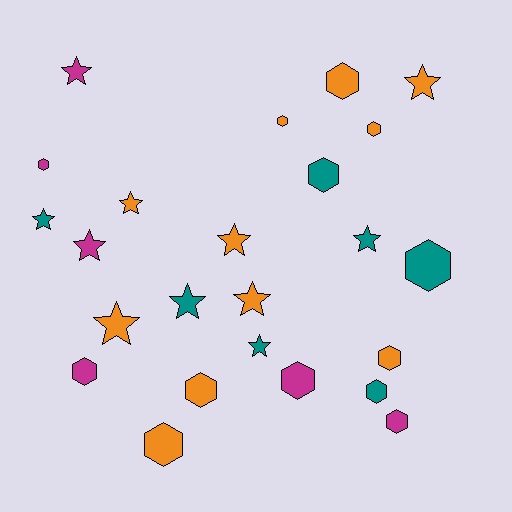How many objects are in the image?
There are 24 objects.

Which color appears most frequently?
Orange, with 11 objects.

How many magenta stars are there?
There are 2 magenta stars.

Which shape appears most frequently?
Hexagon, with 13 objects.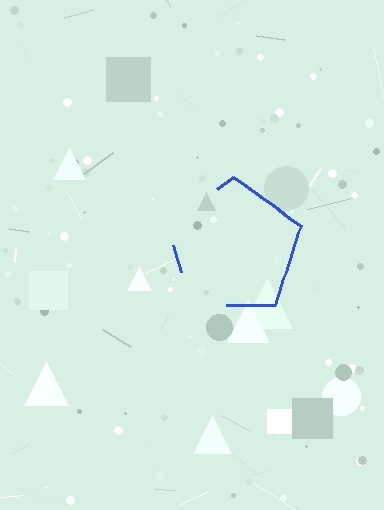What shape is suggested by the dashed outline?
The dashed outline suggests a pentagon.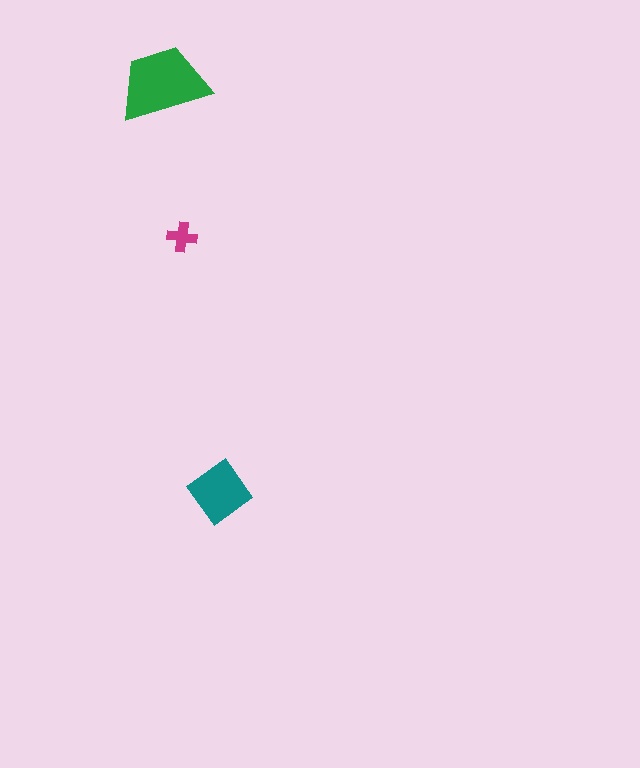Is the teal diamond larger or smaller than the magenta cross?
Larger.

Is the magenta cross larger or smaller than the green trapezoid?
Smaller.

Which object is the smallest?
The magenta cross.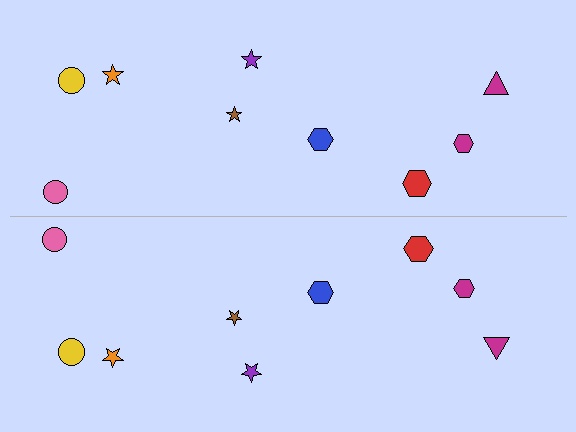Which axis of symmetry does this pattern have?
The pattern has a horizontal axis of symmetry running through the center of the image.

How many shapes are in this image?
There are 18 shapes in this image.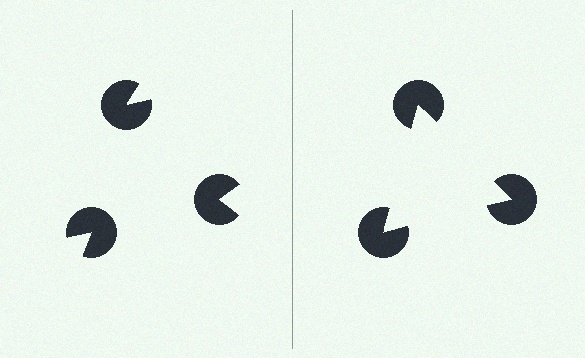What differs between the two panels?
The pac-man discs are positioned identically on both sides; only the wedge orientations differ. On the right they align to a triangle; on the left they are misaligned.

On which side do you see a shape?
An illusory triangle appears on the right side. On the left side the wedge cuts are rotated, so no coherent shape forms.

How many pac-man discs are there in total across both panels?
6 — 3 on each side.